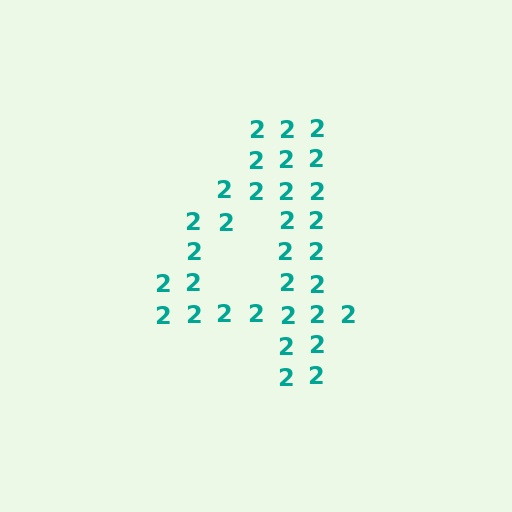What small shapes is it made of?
It is made of small digit 2's.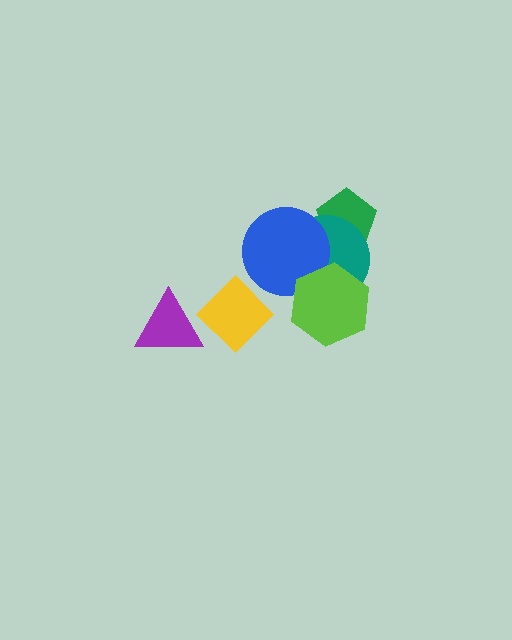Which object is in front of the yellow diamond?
The purple triangle is in front of the yellow diamond.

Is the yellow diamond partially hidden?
Yes, it is partially covered by another shape.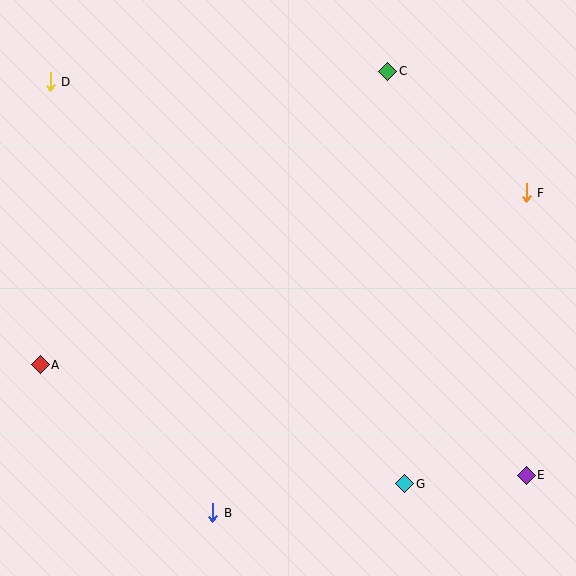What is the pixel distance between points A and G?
The distance between A and G is 383 pixels.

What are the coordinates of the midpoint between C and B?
The midpoint between C and B is at (300, 292).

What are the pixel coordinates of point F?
Point F is at (526, 193).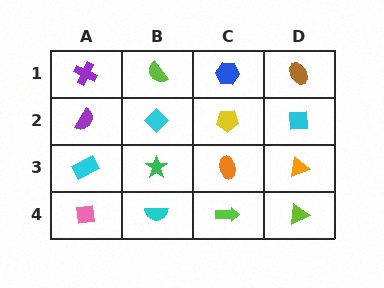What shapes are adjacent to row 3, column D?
A cyan square (row 2, column D), a lime triangle (row 4, column D), an orange ellipse (row 3, column C).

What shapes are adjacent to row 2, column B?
A lime semicircle (row 1, column B), a green star (row 3, column B), a purple semicircle (row 2, column A), a yellow pentagon (row 2, column C).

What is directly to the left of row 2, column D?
A yellow pentagon.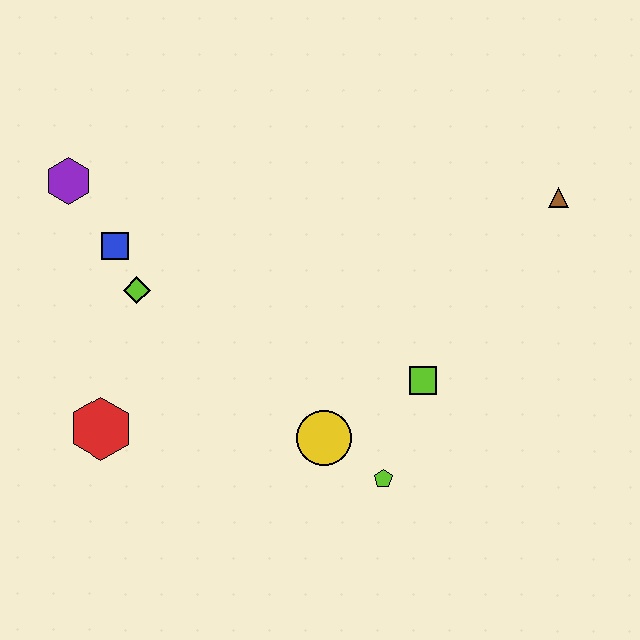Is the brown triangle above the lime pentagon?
Yes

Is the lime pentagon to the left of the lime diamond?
No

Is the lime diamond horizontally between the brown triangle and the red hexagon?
Yes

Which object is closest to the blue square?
The lime diamond is closest to the blue square.